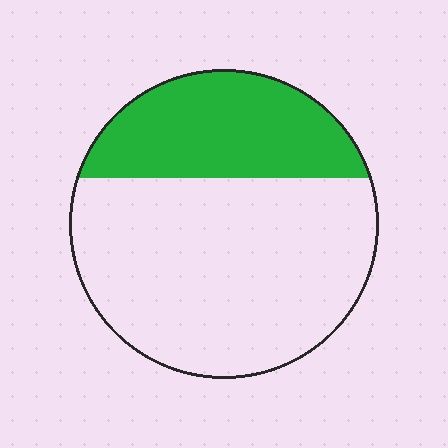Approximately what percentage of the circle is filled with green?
Approximately 30%.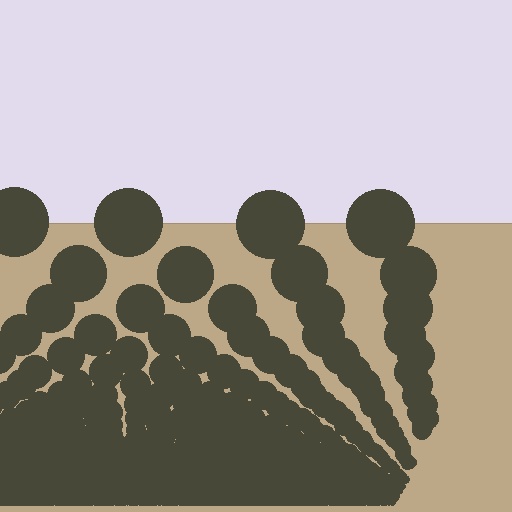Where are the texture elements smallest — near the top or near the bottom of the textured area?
Near the bottom.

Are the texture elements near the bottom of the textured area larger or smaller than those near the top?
Smaller. The gradient is inverted — elements near the bottom are smaller and denser.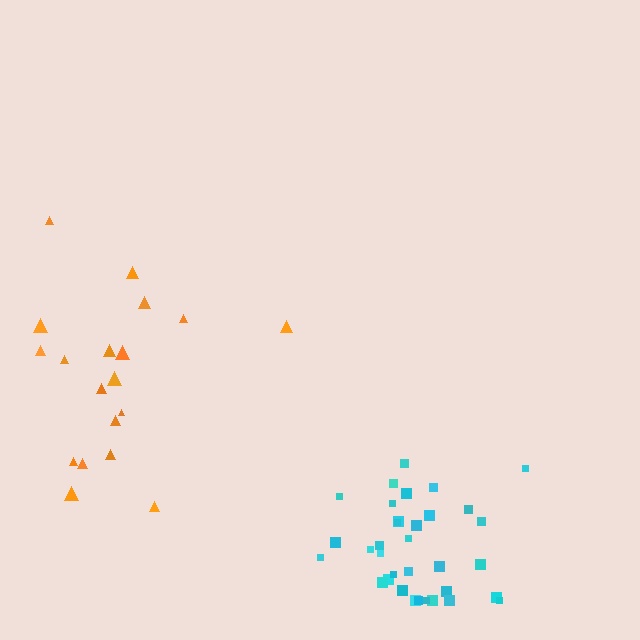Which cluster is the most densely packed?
Cyan.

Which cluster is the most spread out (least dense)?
Orange.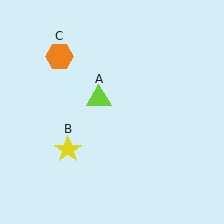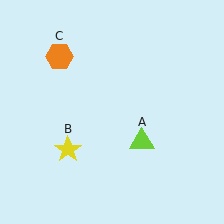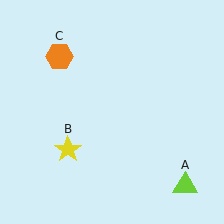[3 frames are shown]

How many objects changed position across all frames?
1 object changed position: lime triangle (object A).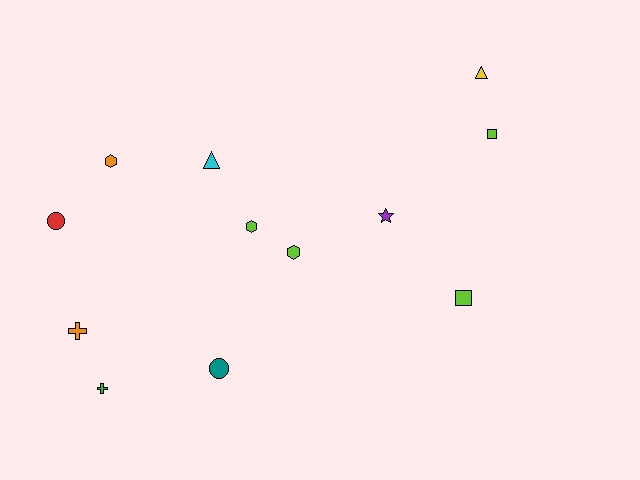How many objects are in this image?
There are 12 objects.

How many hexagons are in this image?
There are 3 hexagons.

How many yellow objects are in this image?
There is 1 yellow object.